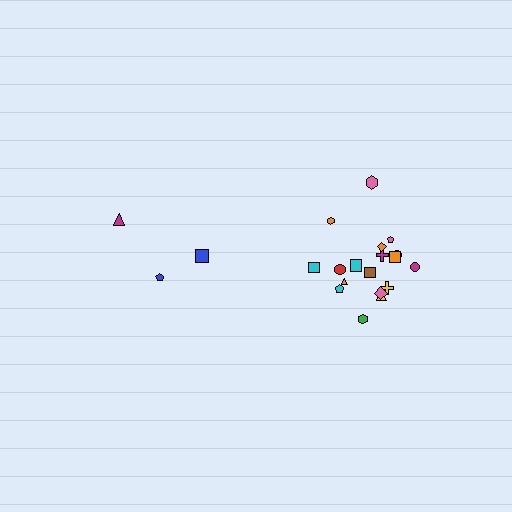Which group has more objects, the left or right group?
The right group.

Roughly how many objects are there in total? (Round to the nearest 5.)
Roughly 20 objects in total.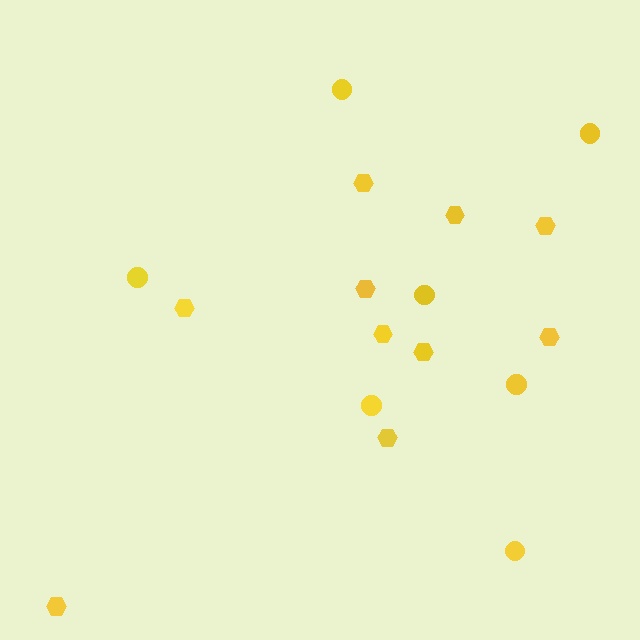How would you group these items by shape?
There are 2 groups: one group of hexagons (10) and one group of circles (7).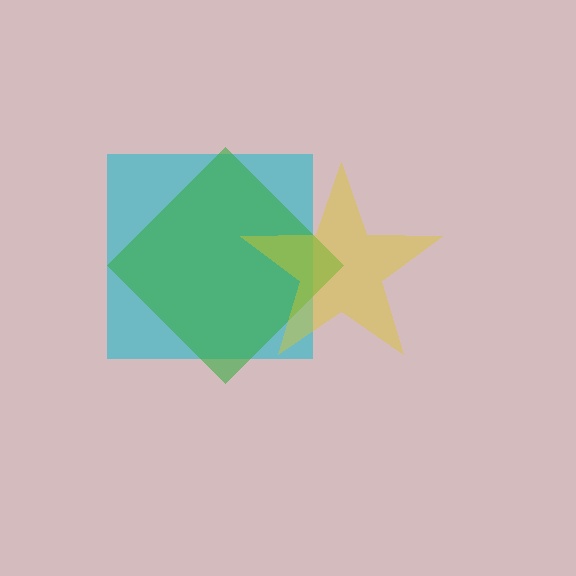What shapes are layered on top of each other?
The layered shapes are: a cyan square, a green diamond, a yellow star.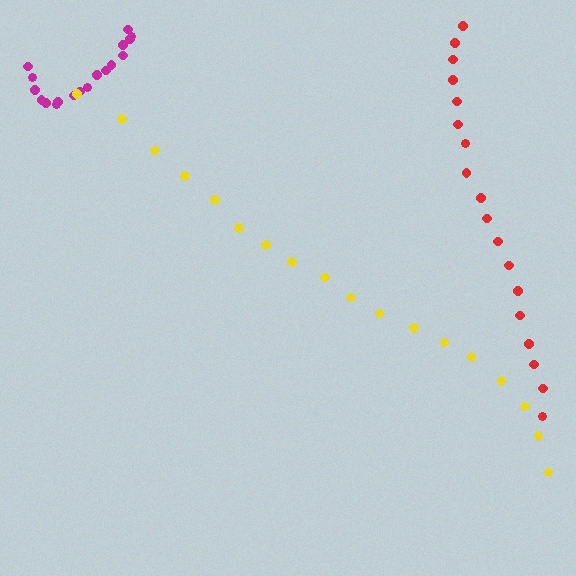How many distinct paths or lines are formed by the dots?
There are 3 distinct paths.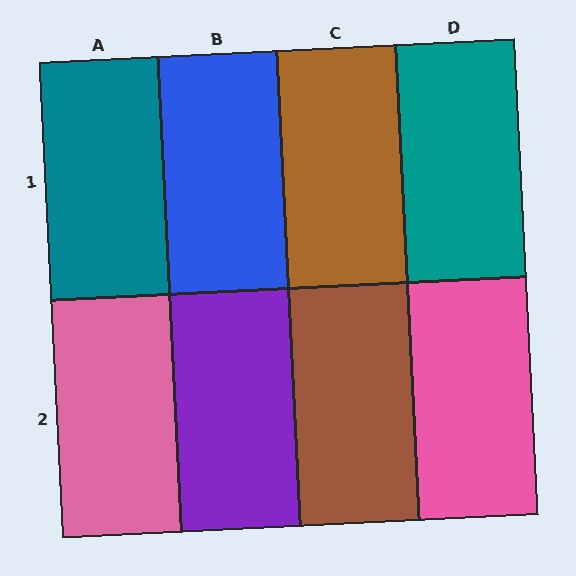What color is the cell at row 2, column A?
Pink.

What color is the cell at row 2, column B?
Purple.